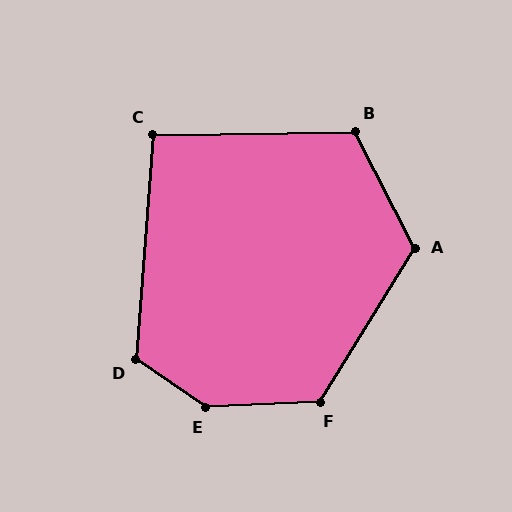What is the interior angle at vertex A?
Approximately 121 degrees (obtuse).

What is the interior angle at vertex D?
Approximately 120 degrees (obtuse).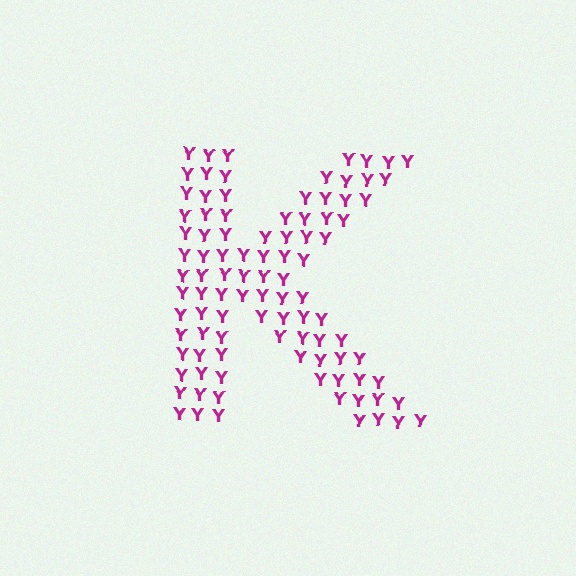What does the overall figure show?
The overall figure shows the letter K.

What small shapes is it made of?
It is made of small letter Y's.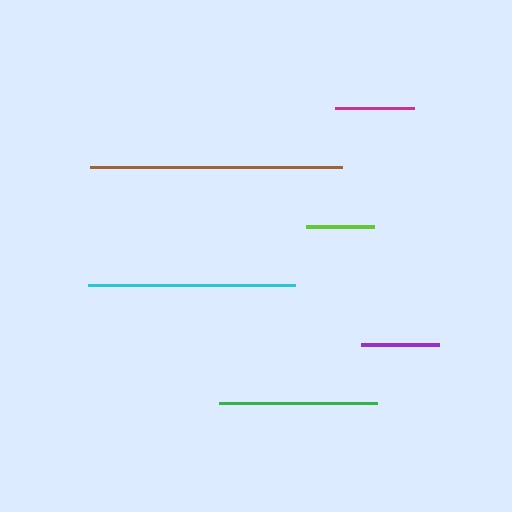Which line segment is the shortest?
The lime line is the shortest at approximately 68 pixels.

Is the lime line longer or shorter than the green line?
The green line is longer than the lime line.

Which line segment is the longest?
The brown line is the longest at approximately 251 pixels.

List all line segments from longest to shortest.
From longest to shortest: brown, cyan, green, magenta, purple, lime.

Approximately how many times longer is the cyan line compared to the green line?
The cyan line is approximately 1.3 times the length of the green line.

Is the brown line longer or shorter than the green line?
The brown line is longer than the green line.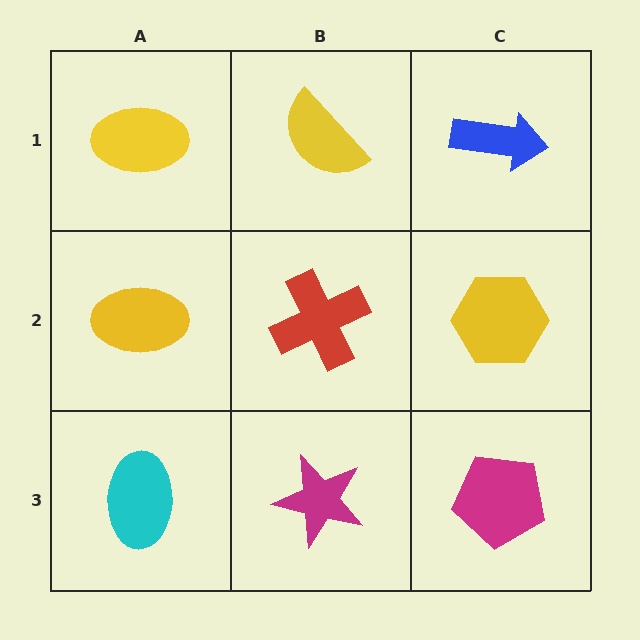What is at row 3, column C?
A magenta pentagon.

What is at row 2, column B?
A red cross.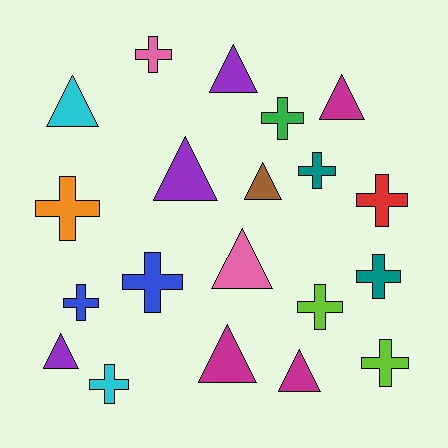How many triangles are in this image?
There are 9 triangles.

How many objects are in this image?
There are 20 objects.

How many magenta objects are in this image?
There are 3 magenta objects.